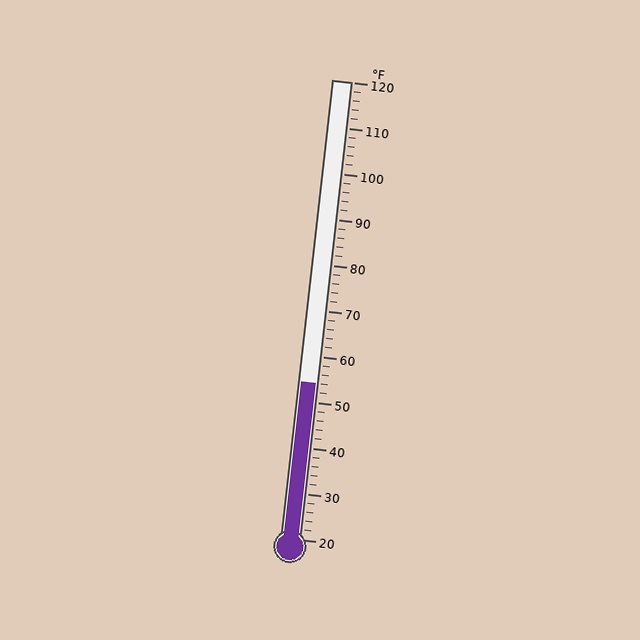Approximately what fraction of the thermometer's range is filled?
The thermometer is filled to approximately 35% of its range.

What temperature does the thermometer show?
The thermometer shows approximately 54°F.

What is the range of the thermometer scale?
The thermometer scale ranges from 20°F to 120°F.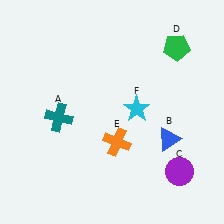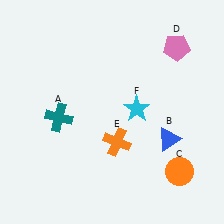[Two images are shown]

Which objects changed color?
C changed from purple to orange. D changed from green to pink.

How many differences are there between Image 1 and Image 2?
There are 2 differences between the two images.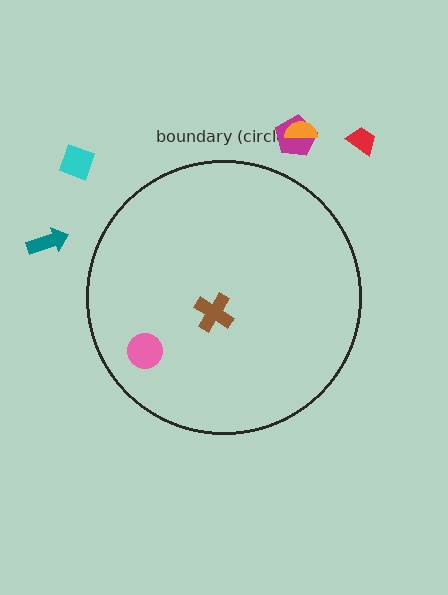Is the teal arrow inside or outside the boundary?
Outside.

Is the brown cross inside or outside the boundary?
Inside.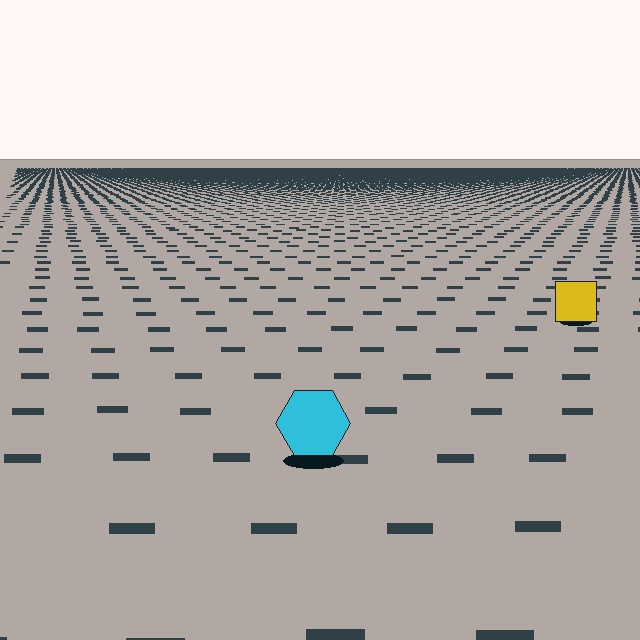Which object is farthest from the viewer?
The yellow square is farthest from the viewer. It appears smaller and the ground texture around it is denser.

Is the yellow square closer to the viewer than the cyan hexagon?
No. The cyan hexagon is closer — you can tell from the texture gradient: the ground texture is coarser near it.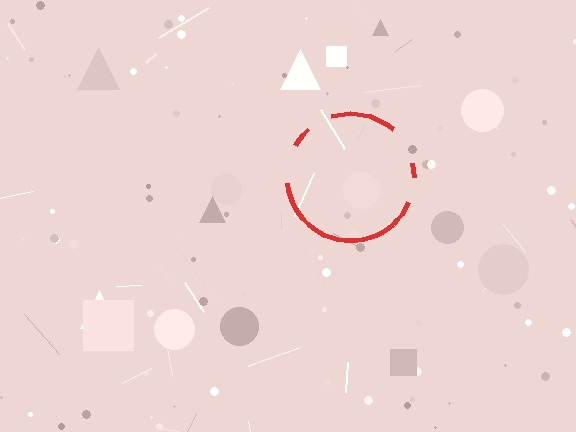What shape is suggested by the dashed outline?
The dashed outline suggests a circle.